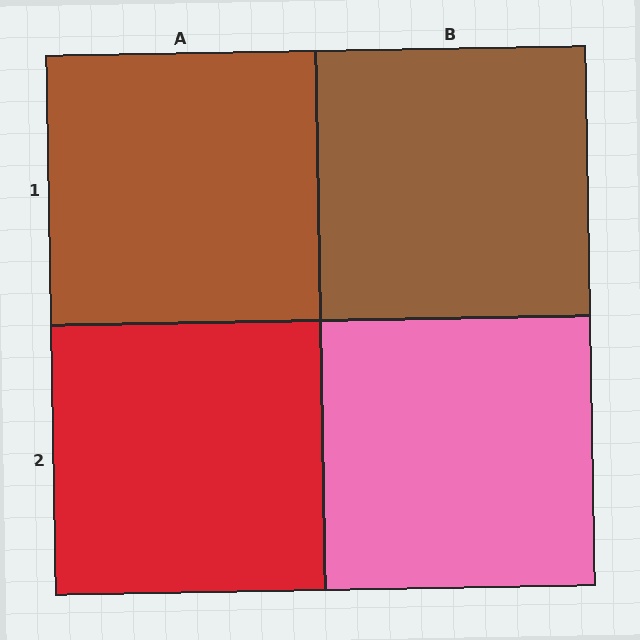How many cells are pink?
1 cell is pink.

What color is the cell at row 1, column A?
Brown.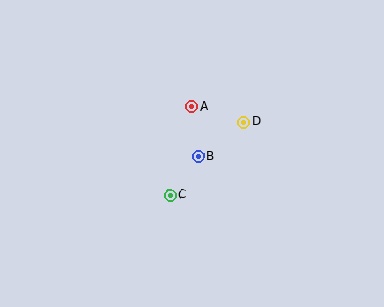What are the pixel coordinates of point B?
Point B is at (198, 157).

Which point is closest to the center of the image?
Point B at (198, 157) is closest to the center.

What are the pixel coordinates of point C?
Point C is at (170, 195).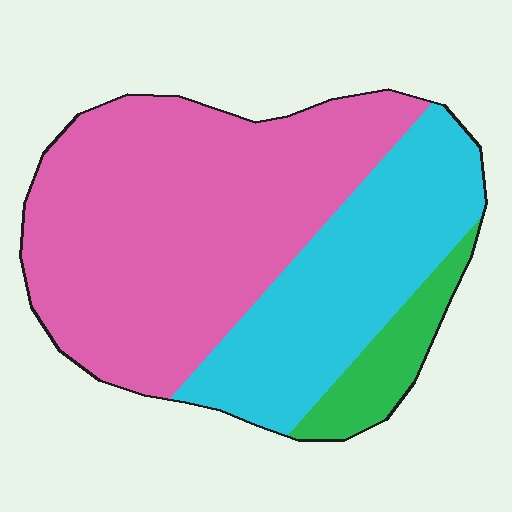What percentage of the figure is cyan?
Cyan covers roughly 30% of the figure.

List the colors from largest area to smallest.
From largest to smallest: pink, cyan, green.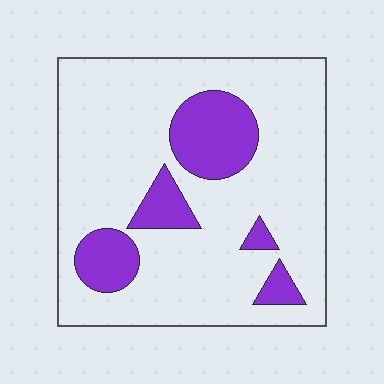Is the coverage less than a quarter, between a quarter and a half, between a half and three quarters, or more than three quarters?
Less than a quarter.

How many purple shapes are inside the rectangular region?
5.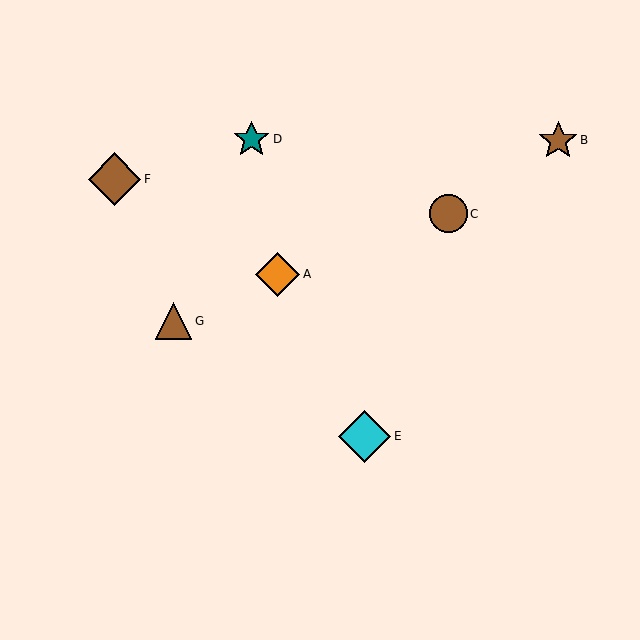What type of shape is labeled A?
Shape A is an orange diamond.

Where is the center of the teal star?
The center of the teal star is at (251, 139).